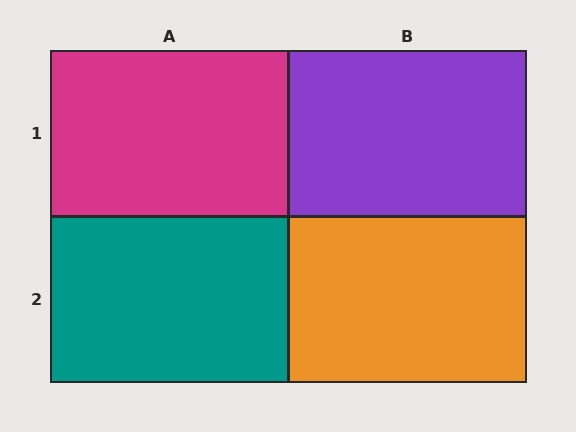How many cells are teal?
1 cell is teal.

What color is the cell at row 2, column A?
Teal.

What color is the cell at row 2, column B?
Orange.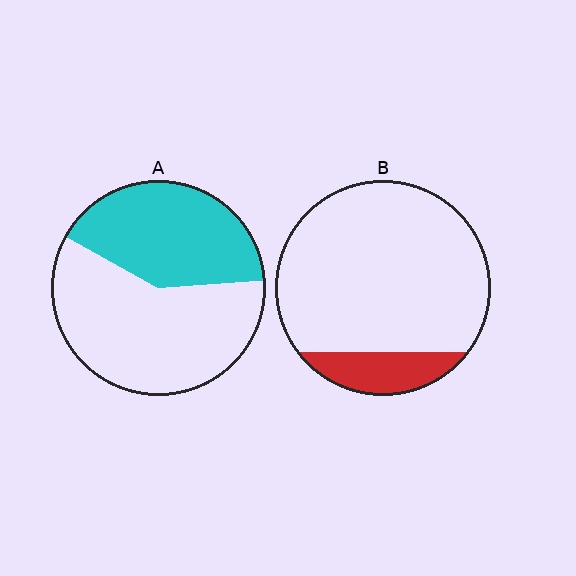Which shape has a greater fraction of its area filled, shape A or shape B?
Shape A.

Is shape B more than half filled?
No.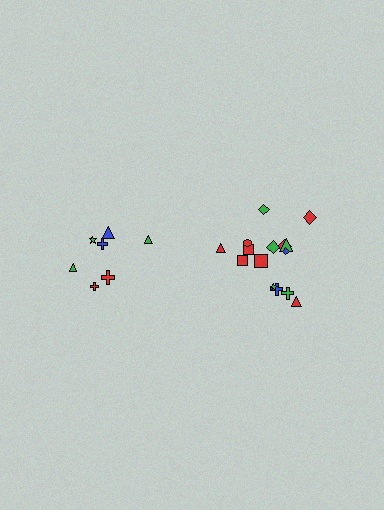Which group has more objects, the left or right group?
The right group.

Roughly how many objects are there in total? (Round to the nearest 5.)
Roughly 20 objects in total.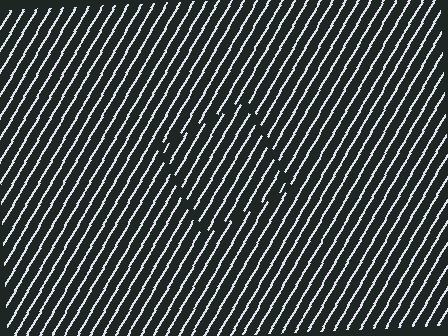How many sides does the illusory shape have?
4 sides — the line-ends trace a square.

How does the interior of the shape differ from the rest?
The interior of the shape contains the same grating, shifted by half a period — the contour is defined by the phase discontinuity where line-ends from the inner and outer gratings abut.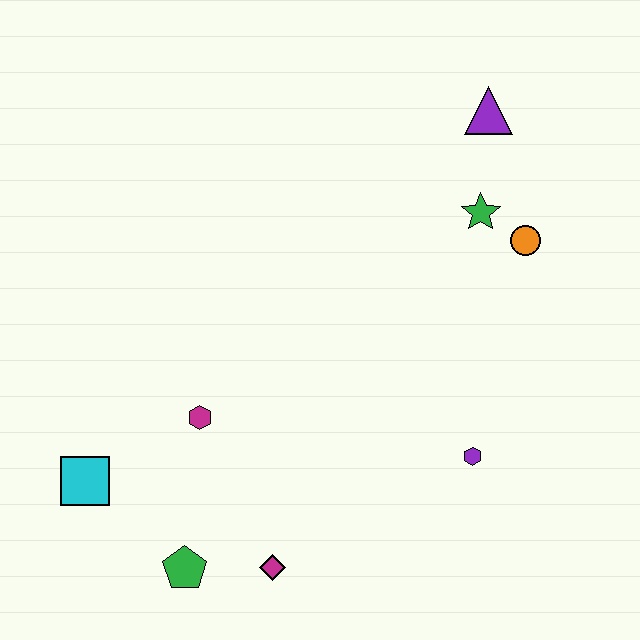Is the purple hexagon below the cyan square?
No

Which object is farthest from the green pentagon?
The purple triangle is farthest from the green pentagon.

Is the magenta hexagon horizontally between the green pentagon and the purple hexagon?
Yes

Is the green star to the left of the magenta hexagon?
No